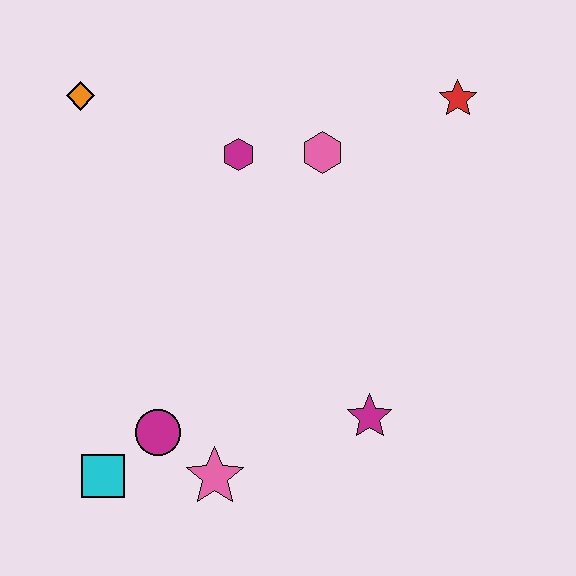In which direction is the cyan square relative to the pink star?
The cyan square is to the left of the pink star.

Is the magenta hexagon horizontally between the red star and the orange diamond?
Yes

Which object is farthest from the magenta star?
The orange diamond is farthest from the magenta star.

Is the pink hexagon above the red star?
No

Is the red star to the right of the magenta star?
Yes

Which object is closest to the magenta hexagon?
The pink hexagon is closest to the magenta hexagon.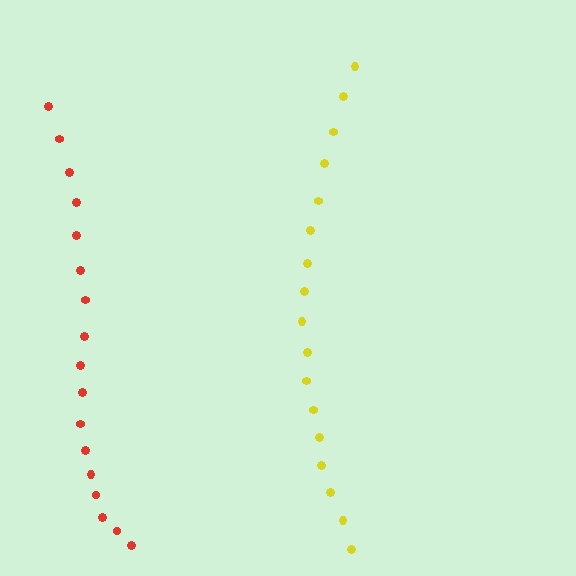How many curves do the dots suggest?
There are 2 distinct paths.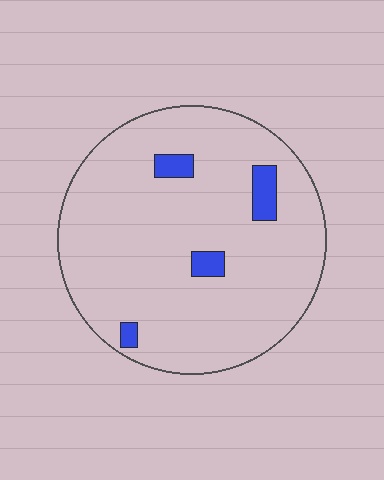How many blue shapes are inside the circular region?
4.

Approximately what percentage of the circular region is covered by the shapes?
Approximately 5%.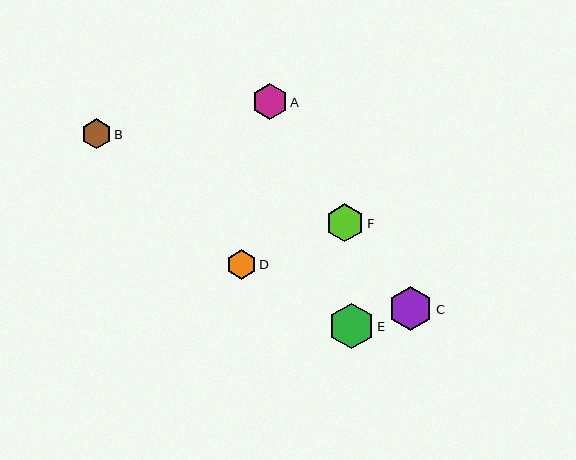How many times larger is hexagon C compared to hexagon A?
Hexagon C is approximately 1.2 times the size of hexagon A.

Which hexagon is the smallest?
Hexagon D is the smallest with a size of approximately 29 pixels.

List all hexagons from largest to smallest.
From largest to smallest: E, C, F, A, B, D.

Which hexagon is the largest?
Hexagon E is the largest with a size of approximately 46 pixels.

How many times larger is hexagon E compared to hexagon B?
Hexagon E is approximately 1.5 times the size of hexagon B.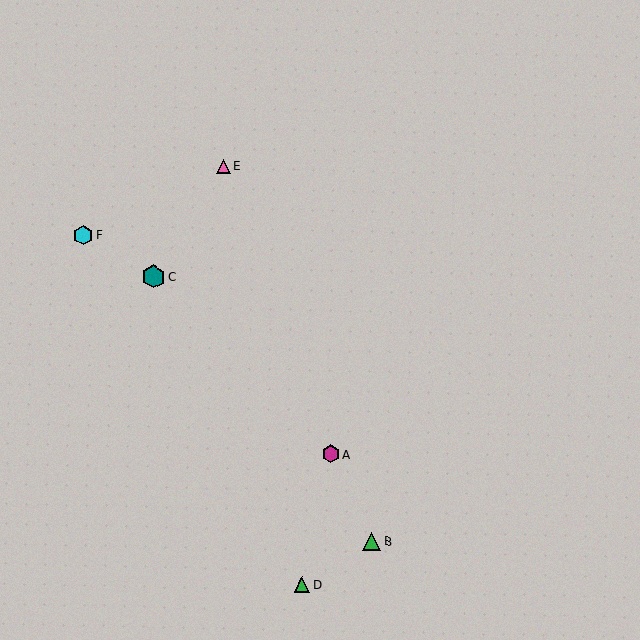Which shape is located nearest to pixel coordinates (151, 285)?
The teal hexagon (labeled C) at (153, 277) is nearest to that location.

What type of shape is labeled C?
Shape C is a teal hexagon.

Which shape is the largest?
The teal hexagon (labeled C) is the largest.